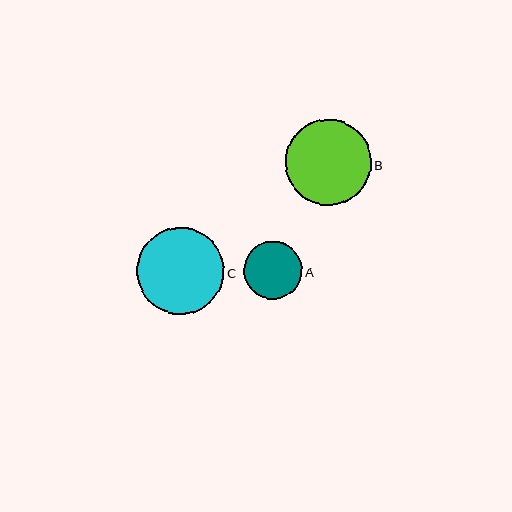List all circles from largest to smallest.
From largest to smallest: C, B, A.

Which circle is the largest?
Circle C is the largest with a size of approximately 87 pixels.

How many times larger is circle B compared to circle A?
Circle B is approximately 1.5 times the size of circle A.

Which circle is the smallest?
Circle A is the smallest with a size of approximately 58 pixels.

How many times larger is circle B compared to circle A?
Circle B is approximately 1.5 times the size of circle A.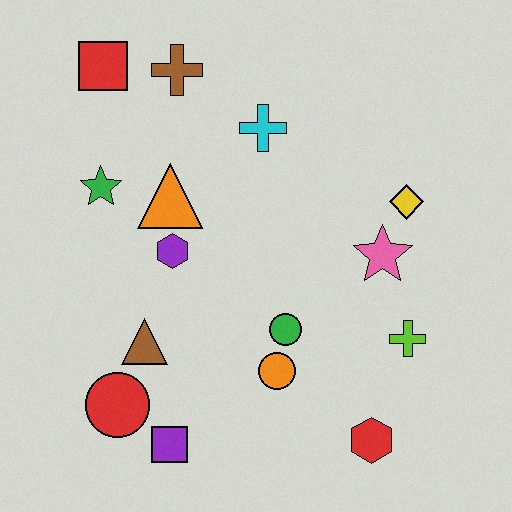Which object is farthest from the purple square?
The red square is farthest from the purple square.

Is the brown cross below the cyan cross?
No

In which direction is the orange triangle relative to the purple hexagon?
The orange triangle is above the purple hexagon.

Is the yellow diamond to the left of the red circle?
No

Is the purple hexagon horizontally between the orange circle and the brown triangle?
Yes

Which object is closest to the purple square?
The red circle is closest to the purple square.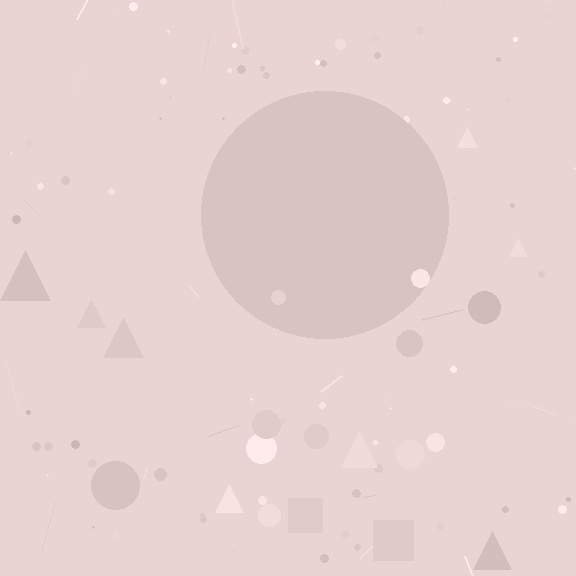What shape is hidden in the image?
A circle is hidden in the image.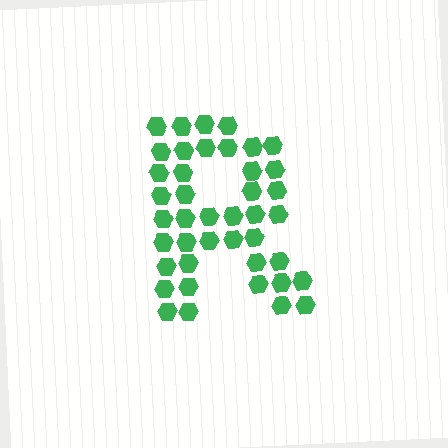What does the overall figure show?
The overall figure shows the letter R.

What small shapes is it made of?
It is made of small hexagons.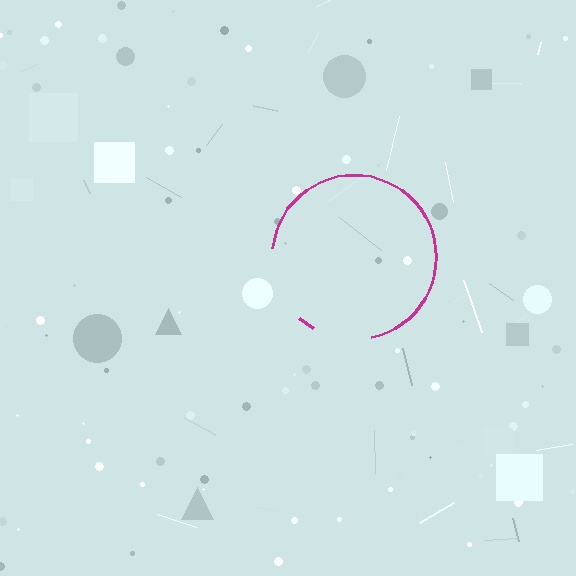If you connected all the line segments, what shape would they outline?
They would outline a circle.